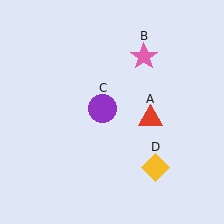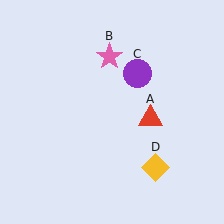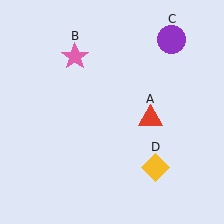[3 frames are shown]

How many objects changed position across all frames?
2 objects changed position: pink star (object B), purple circle (object C).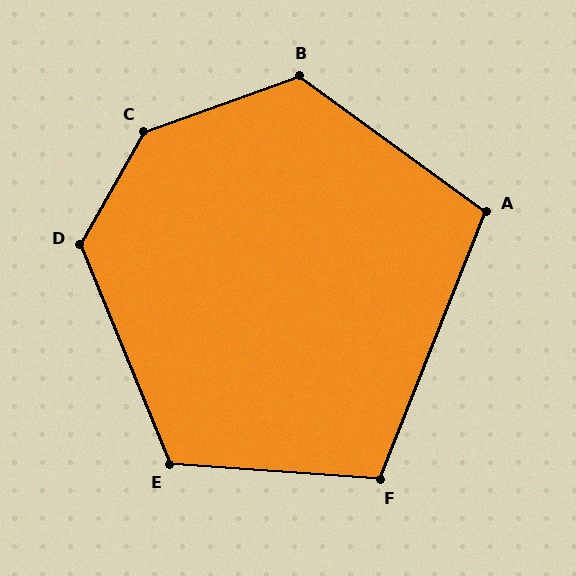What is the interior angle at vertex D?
Approximately 128 degrees (obtuse).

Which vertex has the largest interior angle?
C, at approximately 139 degrees.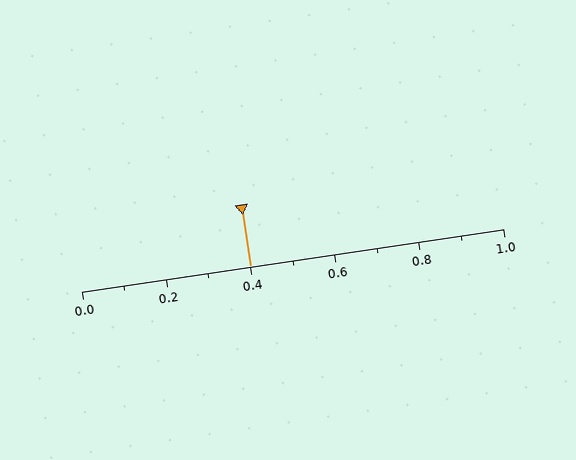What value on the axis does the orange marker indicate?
The marker indicates approximately 0.4.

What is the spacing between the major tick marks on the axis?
The major ticks are spaced 0.2 apart.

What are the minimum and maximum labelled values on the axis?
The axis runs from 0.0 to 1.0.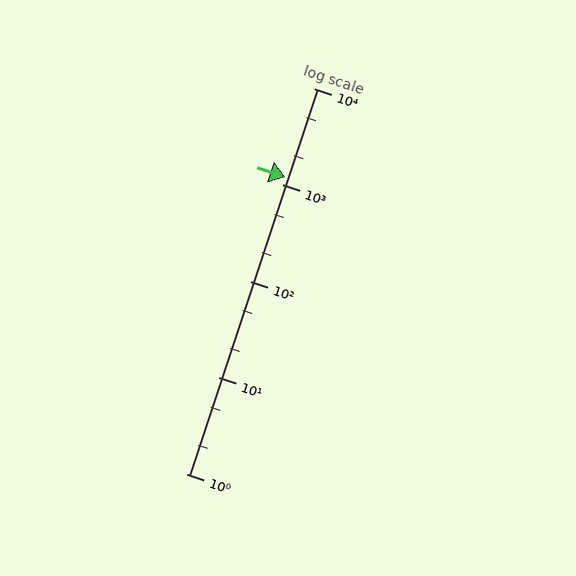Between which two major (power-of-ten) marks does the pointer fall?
The pointer is between 1000 and 10000.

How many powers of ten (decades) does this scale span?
The scale spans 4 decades, from 1 to 10000.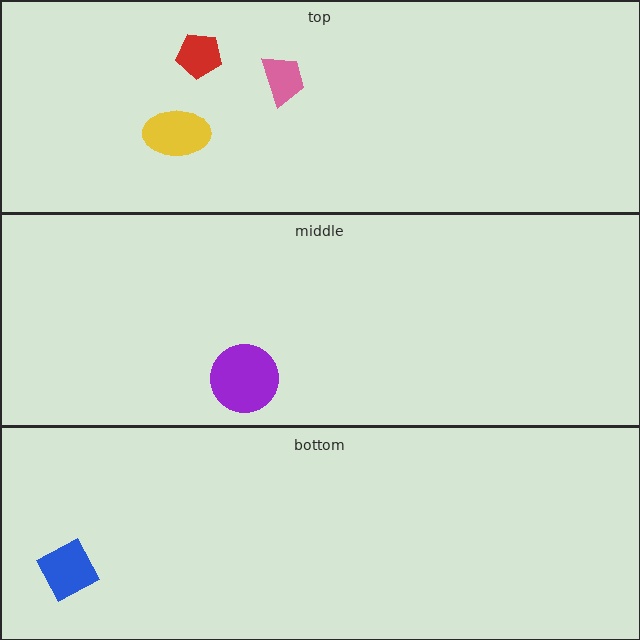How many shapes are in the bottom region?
1.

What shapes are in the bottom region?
The blue square.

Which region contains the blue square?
The bottom region.